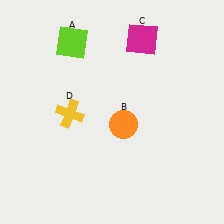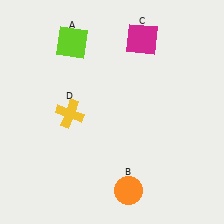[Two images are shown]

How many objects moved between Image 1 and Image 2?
1 object moved between the two images.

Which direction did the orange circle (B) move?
The orange circle (B) moved down.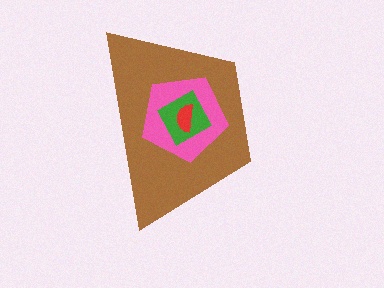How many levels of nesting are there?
4.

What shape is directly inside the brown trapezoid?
The pink pentagon.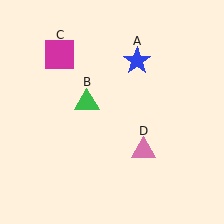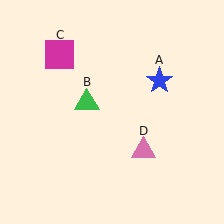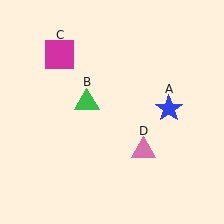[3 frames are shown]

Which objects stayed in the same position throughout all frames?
Green triangle (object B) and magenta square (object C) and pink triangle (object D) remained stationary.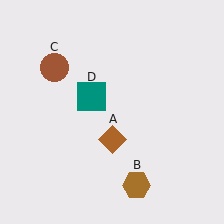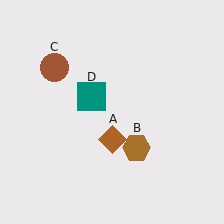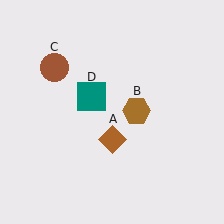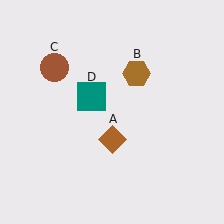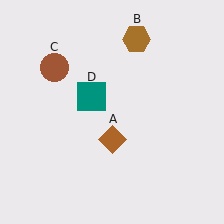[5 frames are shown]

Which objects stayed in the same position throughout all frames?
Brown diamond (object A) and brown circle (object C) and teal square (object D) remained stationary.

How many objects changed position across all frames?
1 object changed position: brown hexagon (object B).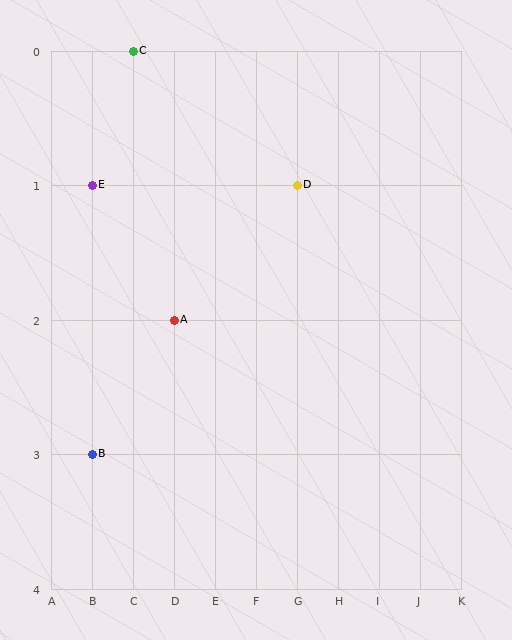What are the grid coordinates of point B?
Point B is at grid coordinates (B, 3).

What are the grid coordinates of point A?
Point A is at grid coordinates (D, 2).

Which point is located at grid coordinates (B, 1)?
Point E is at (B, 1).